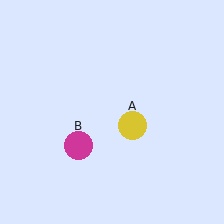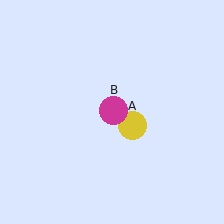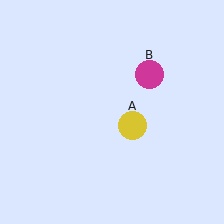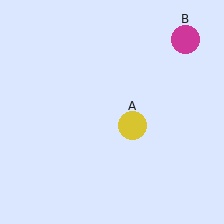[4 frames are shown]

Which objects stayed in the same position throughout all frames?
Yellow circle (object A) remained stationary.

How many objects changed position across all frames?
1 object changed position: magenta circle (object B).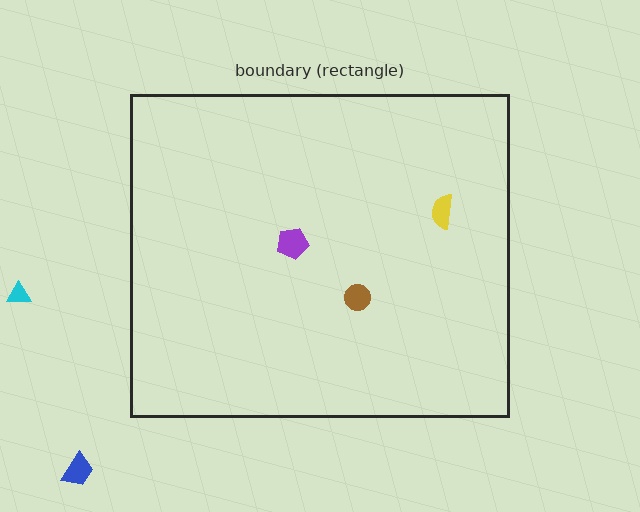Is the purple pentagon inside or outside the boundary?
Inside.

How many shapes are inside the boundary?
3 inside, 2 outside.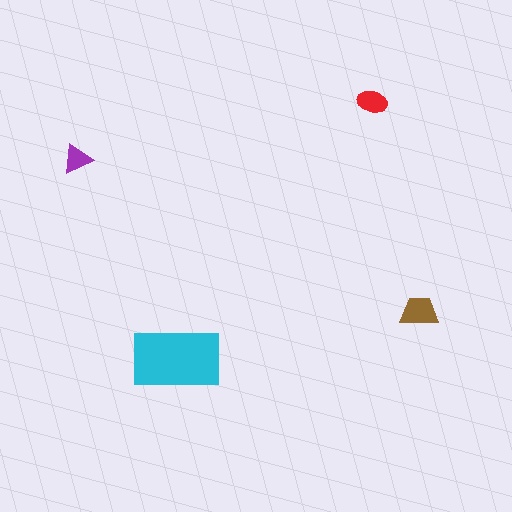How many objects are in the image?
There are 4 objects in the image.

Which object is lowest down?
The cyan rectangle is bottommost.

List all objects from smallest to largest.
The purple triangle, the red ellipse, the brown trapezoid, the cyan rectangle.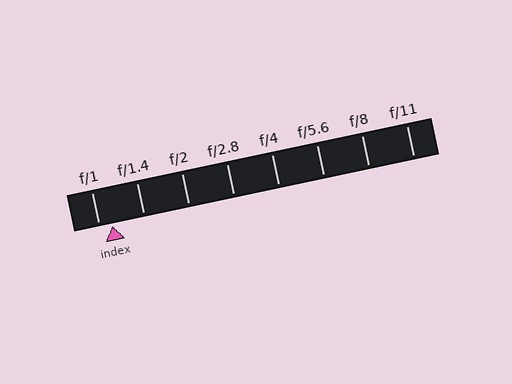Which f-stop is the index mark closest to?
The index mark is closest to f/1.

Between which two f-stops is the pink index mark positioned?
The index mark is between f/1 and f/1.4.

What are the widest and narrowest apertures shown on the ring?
The widest aperture shown is f/1 and the narrowest is f/11.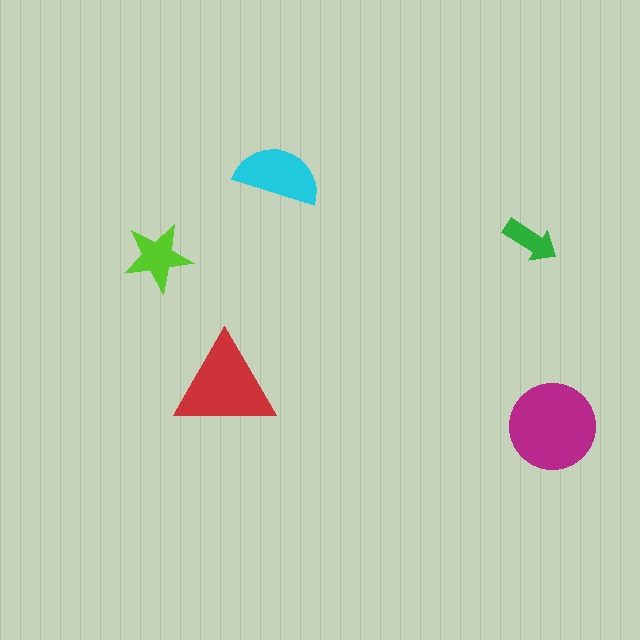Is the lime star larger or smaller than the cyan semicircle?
Smaller.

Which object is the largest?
The magenta circle.